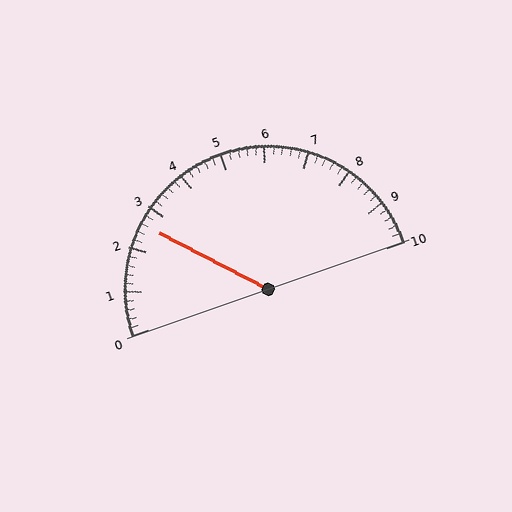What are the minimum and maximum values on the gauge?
The gauge ranges from 0 to 10.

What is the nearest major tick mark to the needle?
The nearest major tick mark is 3.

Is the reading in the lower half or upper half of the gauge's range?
The reading is in the lower half of the range (0 to 10).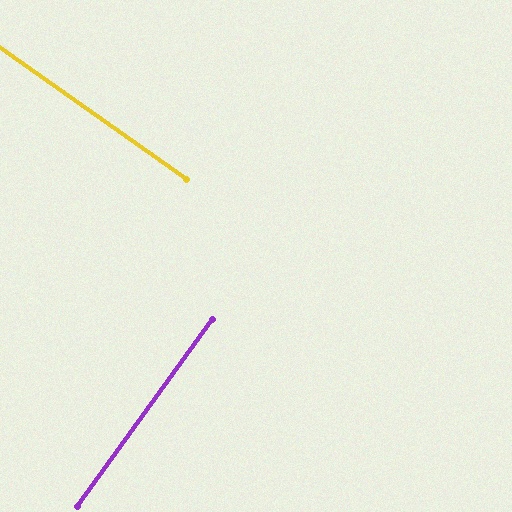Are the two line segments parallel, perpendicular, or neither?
Perpendicular — they meet at approximately 89°.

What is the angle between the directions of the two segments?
Approximately 89 degrees.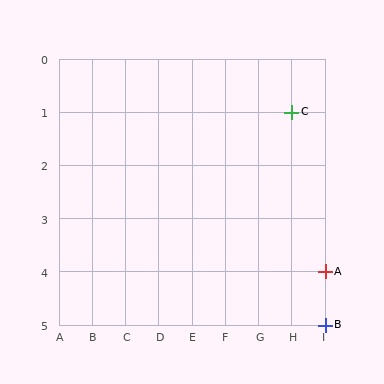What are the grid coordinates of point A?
Point A is at grid coordinates (I, 4).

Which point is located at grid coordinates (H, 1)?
Point C is at (H, 1).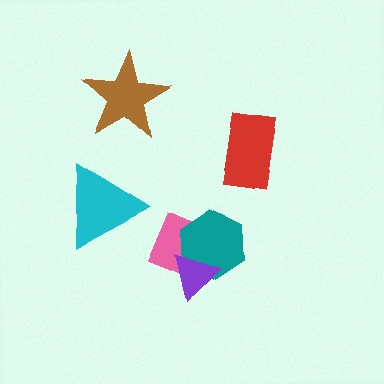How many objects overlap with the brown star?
0 objects overlap with the brown star.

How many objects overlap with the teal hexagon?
2 objects overlap with the teal hexagon.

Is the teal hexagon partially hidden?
Yes, it is partially covered by another shape.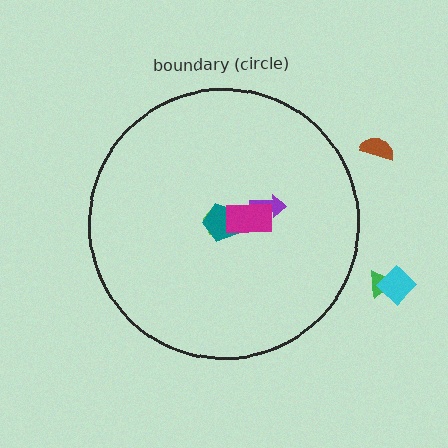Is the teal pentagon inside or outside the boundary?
Inside.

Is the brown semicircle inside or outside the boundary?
Outside.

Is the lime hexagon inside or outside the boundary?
Inside.